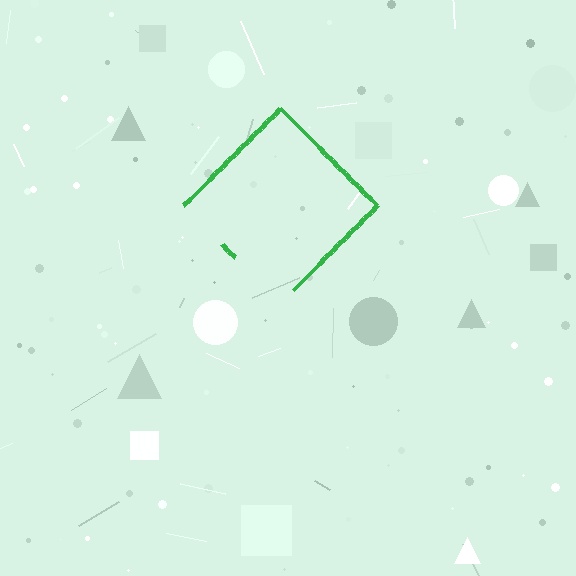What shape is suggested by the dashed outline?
The dashed outline suggests a diamond.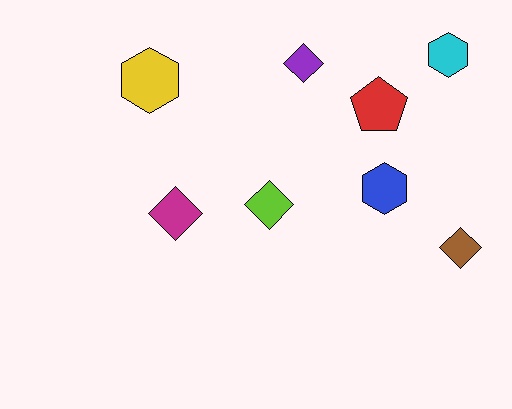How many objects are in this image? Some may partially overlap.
There are 8 objects.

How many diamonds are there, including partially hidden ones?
There are 4 diamonds.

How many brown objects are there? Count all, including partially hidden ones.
There is 1 brown object.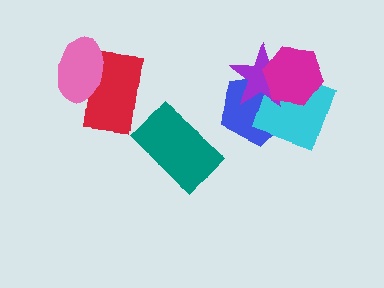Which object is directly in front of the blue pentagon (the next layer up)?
The cyan square is directly in front of the blue pentagon.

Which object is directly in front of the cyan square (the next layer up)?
The purple star is directly in front of the cyan square.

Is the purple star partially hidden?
Yes, it is partially covered by another shape.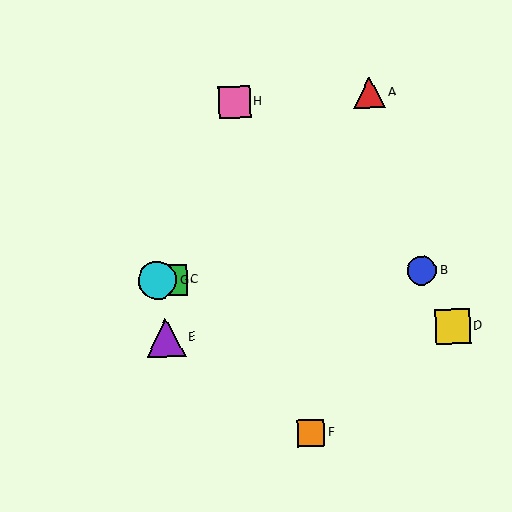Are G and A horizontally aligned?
No, G is at y≈281 and A is at y≈93.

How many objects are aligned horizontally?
3 objects (B, C, G) are aligned horizontally.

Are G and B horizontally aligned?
Yes, both are at y≈281.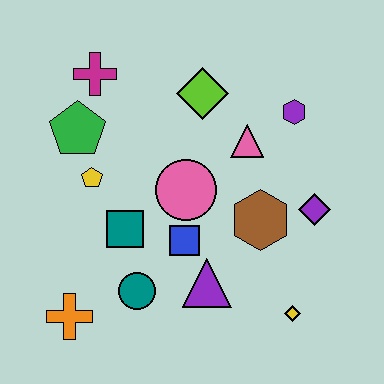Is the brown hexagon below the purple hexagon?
Yes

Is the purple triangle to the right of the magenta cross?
Yes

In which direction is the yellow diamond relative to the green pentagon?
The yellow diamond is to the right of the green pentagon.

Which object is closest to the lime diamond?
The pink triangle is closest to the lime diamond.